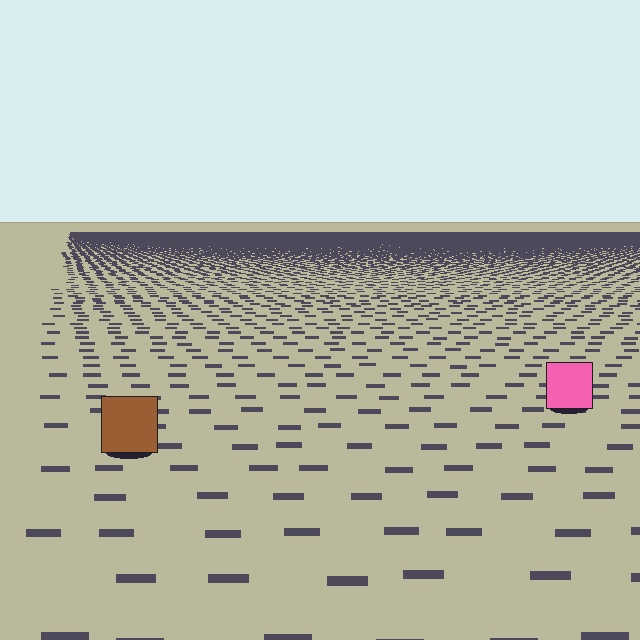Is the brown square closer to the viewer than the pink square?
Yes. The brown square is closer — you can tell from the texture gradient: the ground texture is coarser near it.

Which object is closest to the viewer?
The brown square is closest. The texture marks near it are larger and more spread out.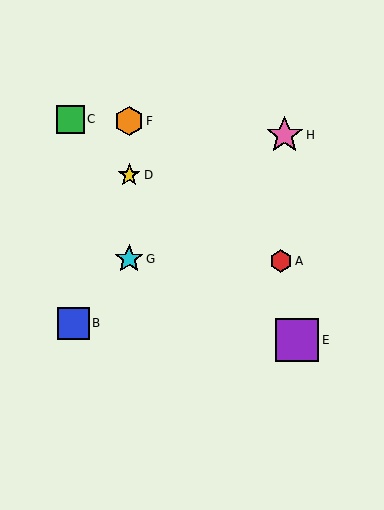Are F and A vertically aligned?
No, F is at x≈129 and A is at x≈281.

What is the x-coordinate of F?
Object F is at x≈129.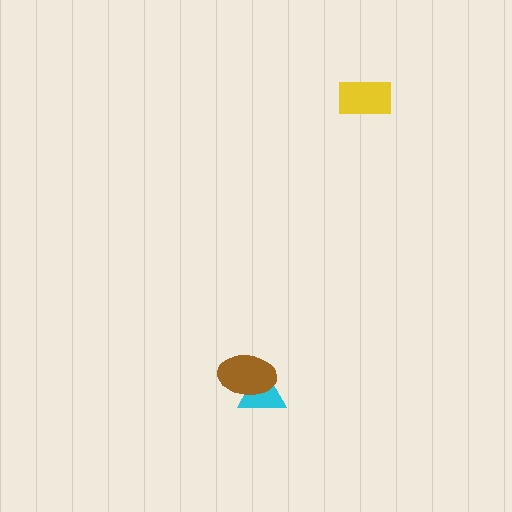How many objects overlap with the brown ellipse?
1 object overlaps with the brown ellipse.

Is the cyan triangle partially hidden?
Yes, it is partially covered by another shape.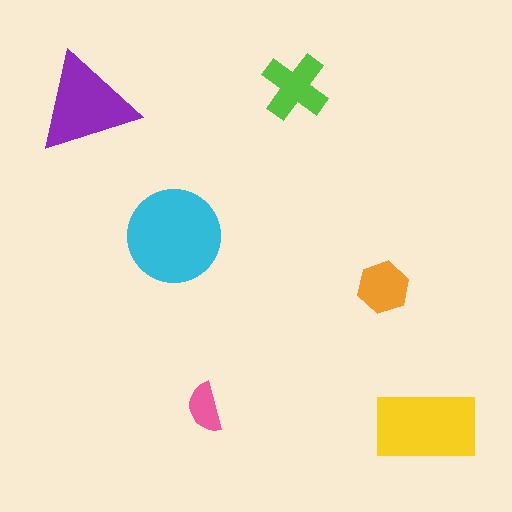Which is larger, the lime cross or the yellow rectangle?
The yellow rectangle.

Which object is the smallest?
The pink semicircle.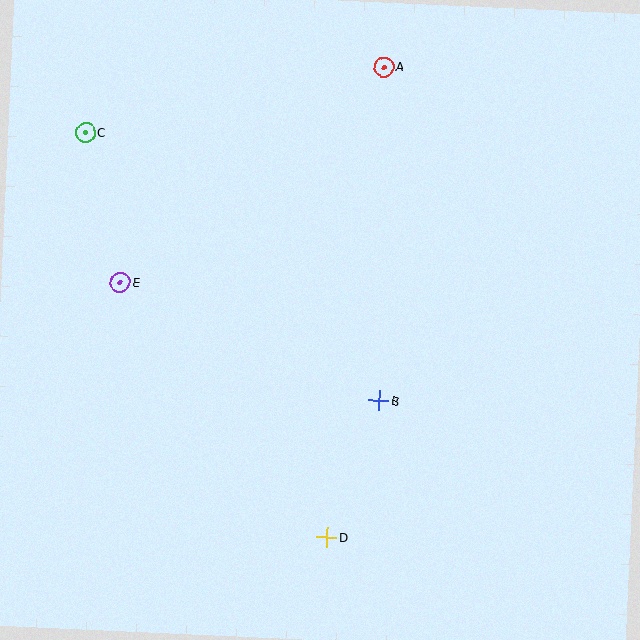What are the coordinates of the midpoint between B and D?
The midpoint between B and D is at (353, 469).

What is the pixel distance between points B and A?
The distance between B and A is 333 pixels.